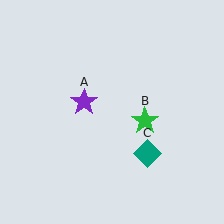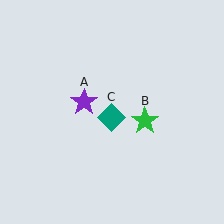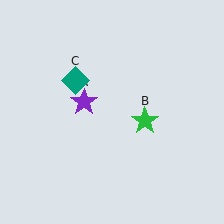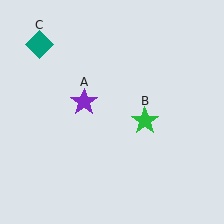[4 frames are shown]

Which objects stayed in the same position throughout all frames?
Purple star (object A) and green star (object B) remained stationary.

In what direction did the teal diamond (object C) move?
The teal diamond (object C) moved up and to the left.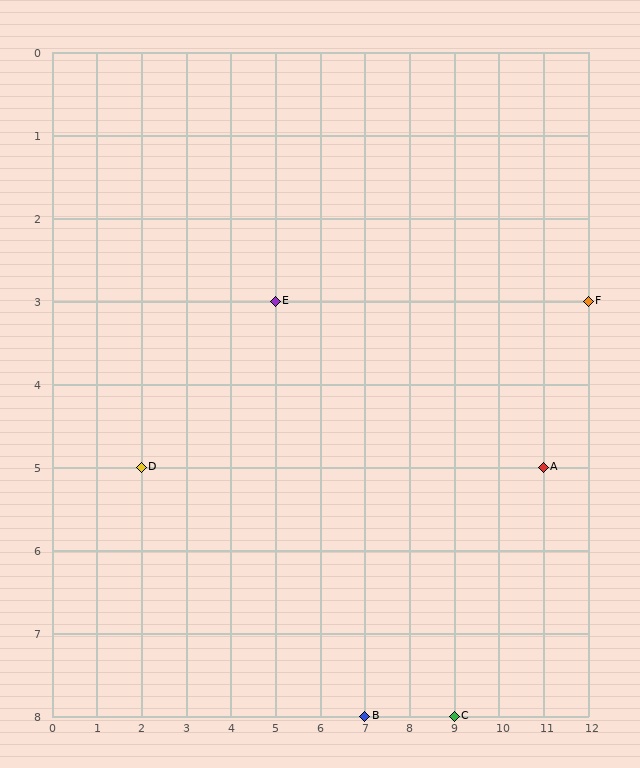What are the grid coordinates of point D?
Point D is at grid coordinates (2, 5).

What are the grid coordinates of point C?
Point C is at grid coordinates (9, 8).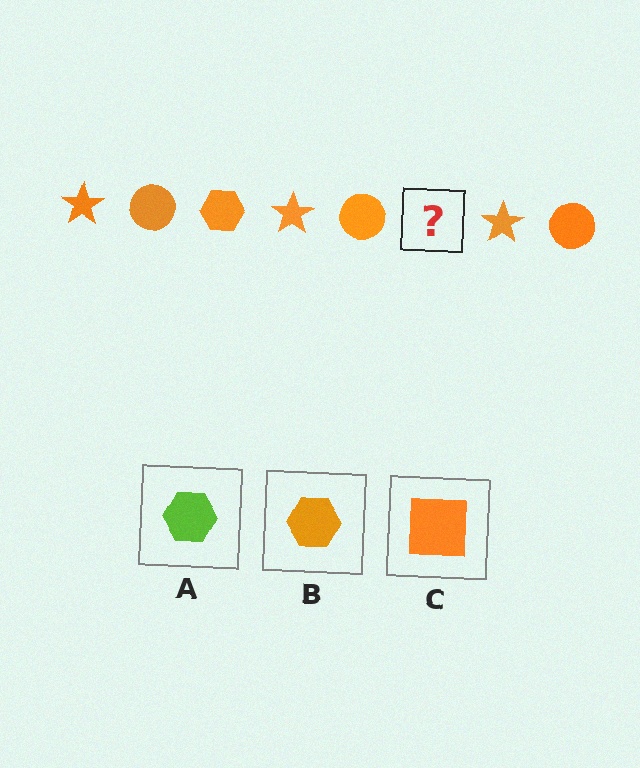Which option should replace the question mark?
Option B.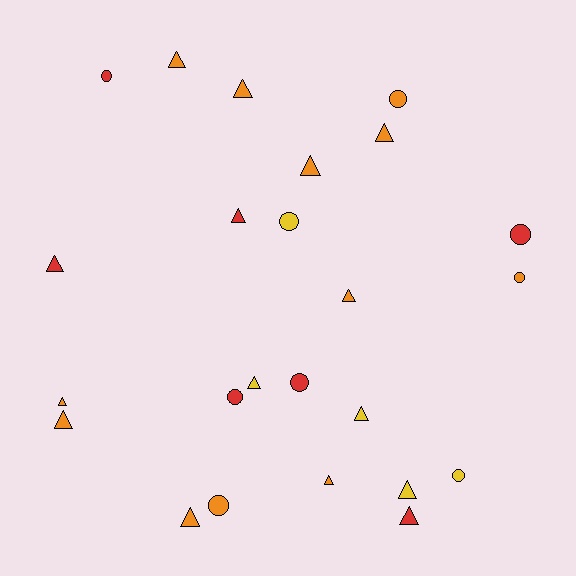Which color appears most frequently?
Orange, with 12 objects.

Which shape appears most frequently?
Triangle, with 15 objects.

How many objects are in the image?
There are 24 objects.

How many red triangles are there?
There are 3 red triangles.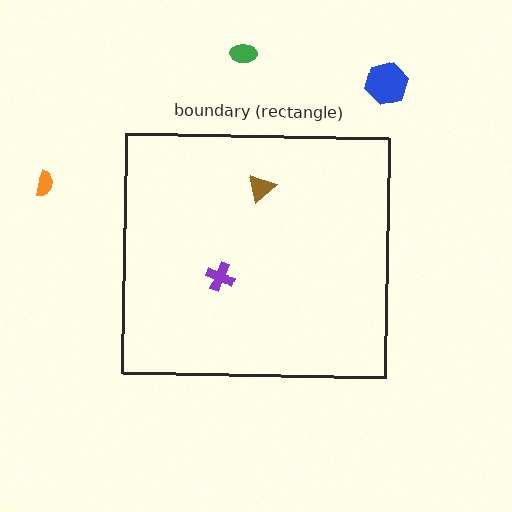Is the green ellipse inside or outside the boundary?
Outside.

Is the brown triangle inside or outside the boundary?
Inside.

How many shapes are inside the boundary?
2 inside, 3 outside.